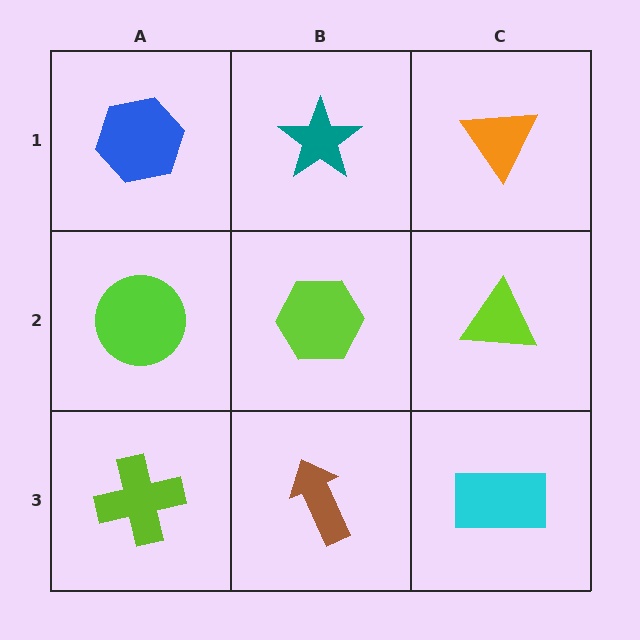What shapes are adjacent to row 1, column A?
A lime circle (row 2, column A), a teal star (row 1, column B).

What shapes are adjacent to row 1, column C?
A lime triangle (row 2, column C), a teal star (row 1, column B).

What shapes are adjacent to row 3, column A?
A lime circle (row 2, column A), a brown arrow (row 3, column B).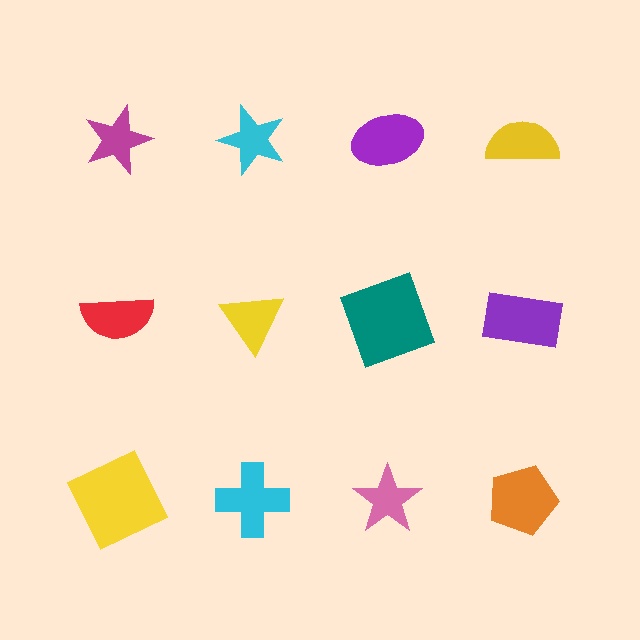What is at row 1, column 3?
A purple ellipse.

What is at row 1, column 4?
A yellow semicircle.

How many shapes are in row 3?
4 shapes.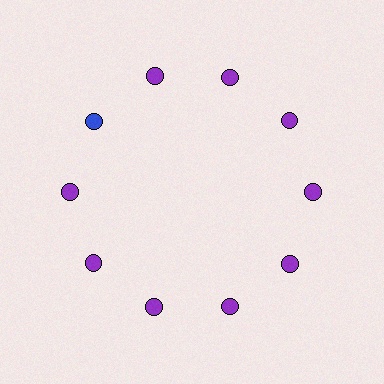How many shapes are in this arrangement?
There are 10 shapes arranged in a ring pattern.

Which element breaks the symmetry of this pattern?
The blue circle at roughly the 10 o'clock position breaks the symmetry. All other shapes are purple circles.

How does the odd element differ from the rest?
It has a different color: blue instead of purple.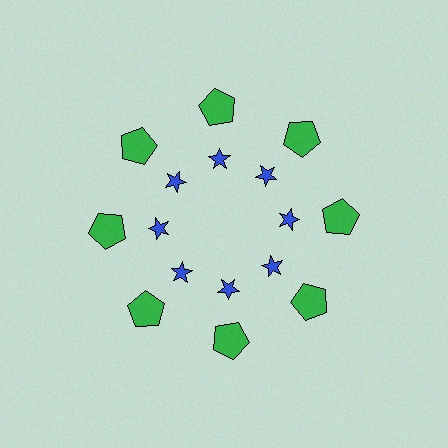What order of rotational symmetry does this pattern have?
This pattern has 8-fold rotational symmetry.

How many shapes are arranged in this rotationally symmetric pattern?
There are 16 shapes, arranged in 8 groups of 2.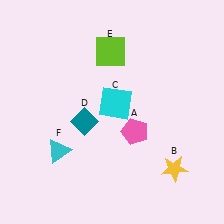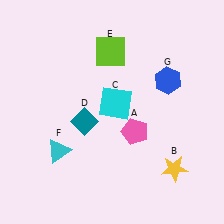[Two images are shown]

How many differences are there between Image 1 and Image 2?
There is 1 difference between the two images.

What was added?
A blue hexagon (G) was added in Image 2.